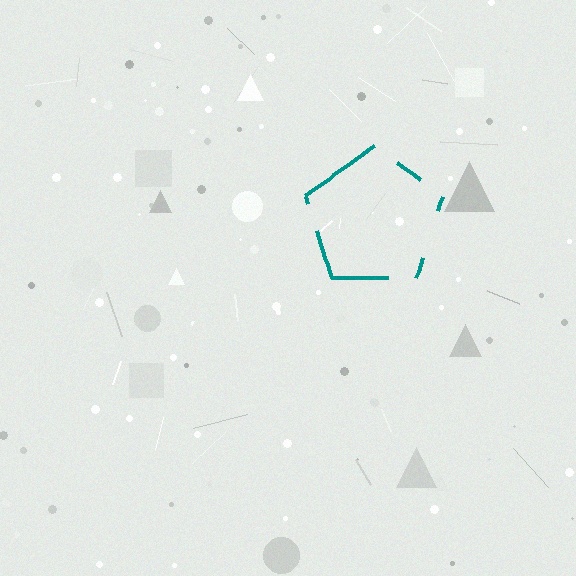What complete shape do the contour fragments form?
The contour fragments form a pentagon.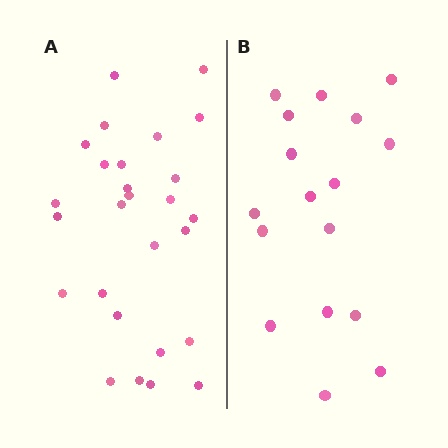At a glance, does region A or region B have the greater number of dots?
Region A (the left region) has more dots.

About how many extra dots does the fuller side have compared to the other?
Region A has roughly 10 or so more dots than region B.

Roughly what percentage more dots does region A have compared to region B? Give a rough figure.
About 60% more.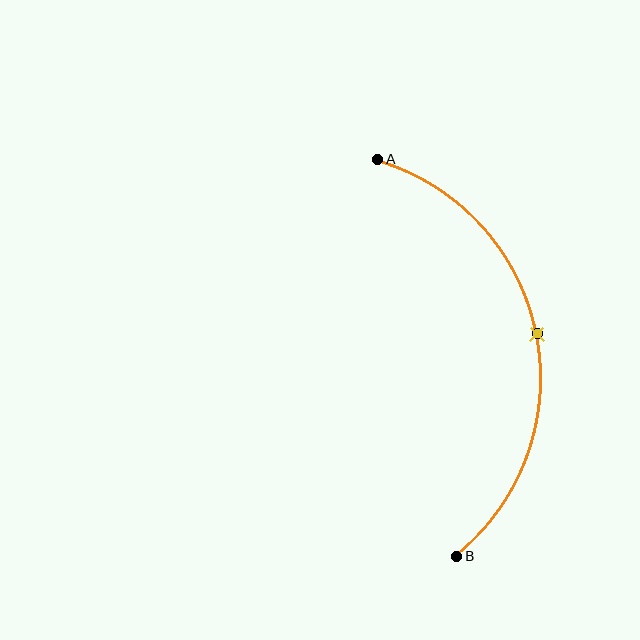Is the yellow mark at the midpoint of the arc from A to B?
Yes. The yellow mark lies on the arc at equal arc-length from both A and B — it is the arc midpoint.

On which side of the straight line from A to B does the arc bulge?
The arc bulges to the right of the straight line connecting A and B.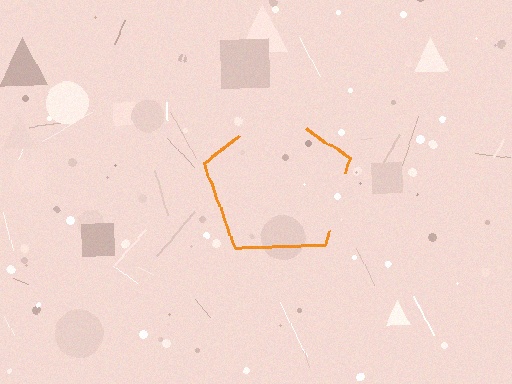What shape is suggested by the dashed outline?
The dashed outline suggests a pentagon.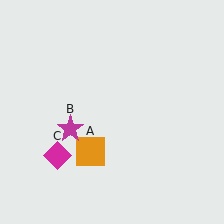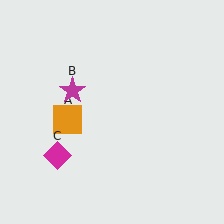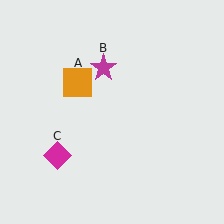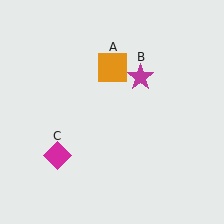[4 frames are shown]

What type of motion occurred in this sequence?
The orange square (object A), magenta star (object B) rotated clockwise around the center of the scene.